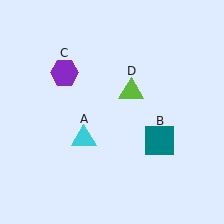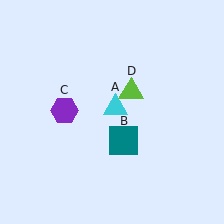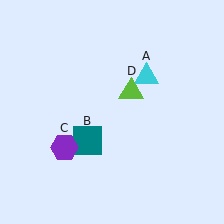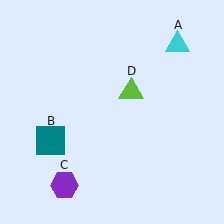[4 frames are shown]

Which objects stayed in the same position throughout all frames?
Lime triangle (object D) remained stationary.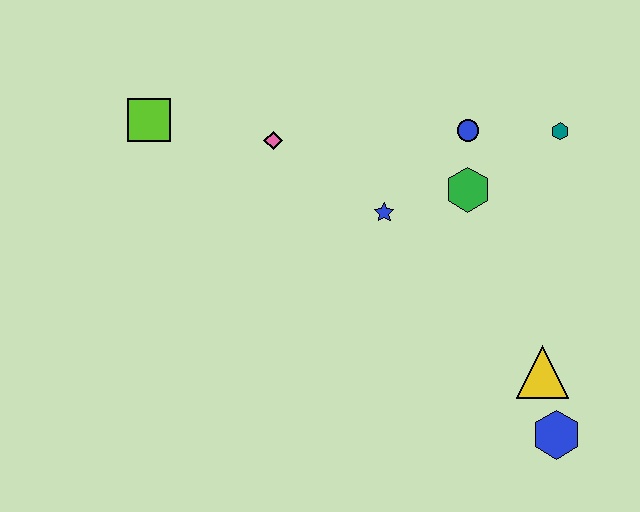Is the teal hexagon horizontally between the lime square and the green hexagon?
No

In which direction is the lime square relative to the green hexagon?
The lime square is to the left of the green hexagon.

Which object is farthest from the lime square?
The blue hexagon is farthest from the lime square.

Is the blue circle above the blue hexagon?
Yes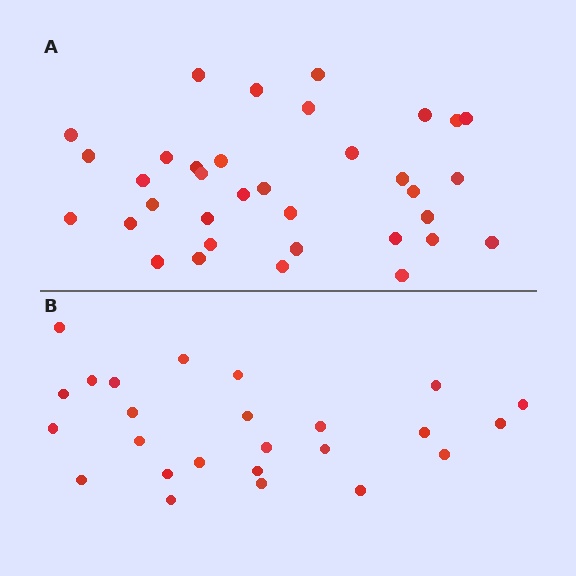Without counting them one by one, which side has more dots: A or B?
Region A (the top region) has more dots.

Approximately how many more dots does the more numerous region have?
Region A has roughly 10 or so more dots than region B.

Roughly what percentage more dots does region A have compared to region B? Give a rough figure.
About 40% more.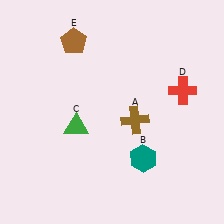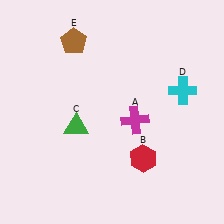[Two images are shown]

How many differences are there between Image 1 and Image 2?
There are 3 differences between the two images.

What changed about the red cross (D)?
In Image 1, D is red. In Image 2, it changed to cyan.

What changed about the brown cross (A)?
In Image 1, A is brown. In Image 2, it changed to magenta.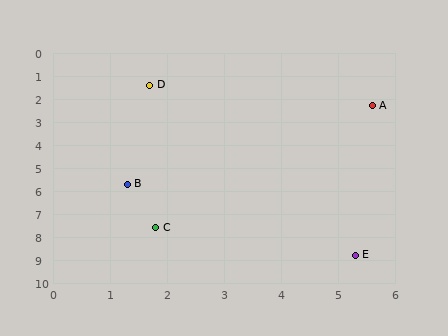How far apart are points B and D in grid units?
Points B and D are about 4.3 grid units apart.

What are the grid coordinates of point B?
Point B is at approximately (1.3, 5.7).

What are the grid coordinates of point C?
Point C is at approximately (1.8, 7.6).